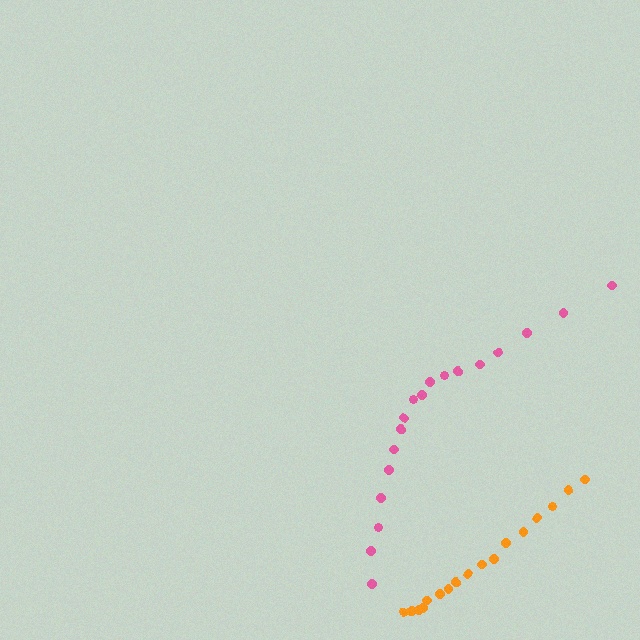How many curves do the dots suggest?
There are 2 distinct paths.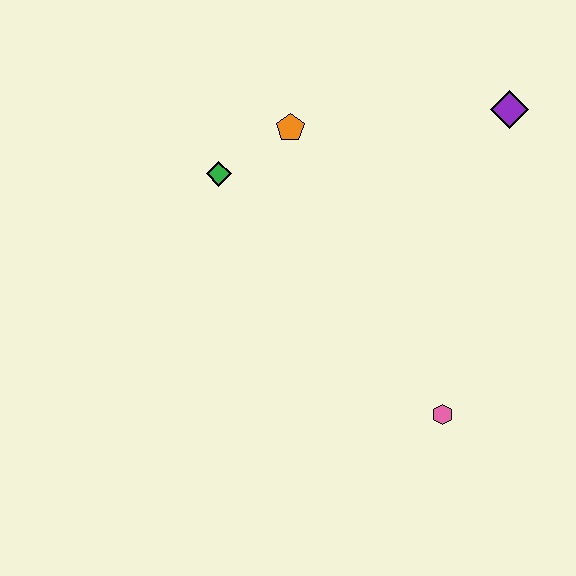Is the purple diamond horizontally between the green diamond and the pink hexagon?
No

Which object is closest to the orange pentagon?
The green diamond is closest to the orange pentagon.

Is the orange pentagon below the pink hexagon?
No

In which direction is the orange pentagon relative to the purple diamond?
The orange pentagon is to the left of the purple diamond.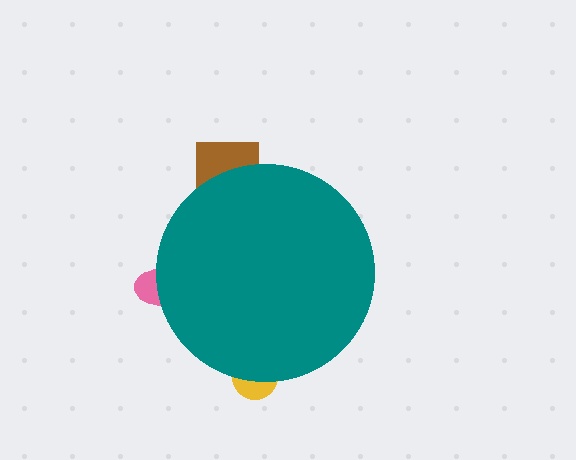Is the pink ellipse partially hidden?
Yes, the pink ellipse is partially hidden behind the teal circle.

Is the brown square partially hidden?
Yes, the brown square is partially hidden behind the teal circle.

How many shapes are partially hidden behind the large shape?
3 shapes are partially hidden.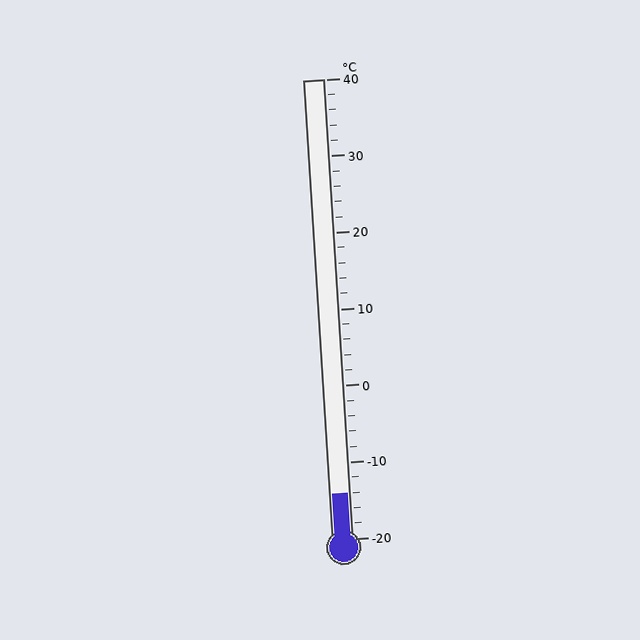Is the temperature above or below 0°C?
The temperature is below 0°C.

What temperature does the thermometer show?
The thermometer shows approximately -14°C.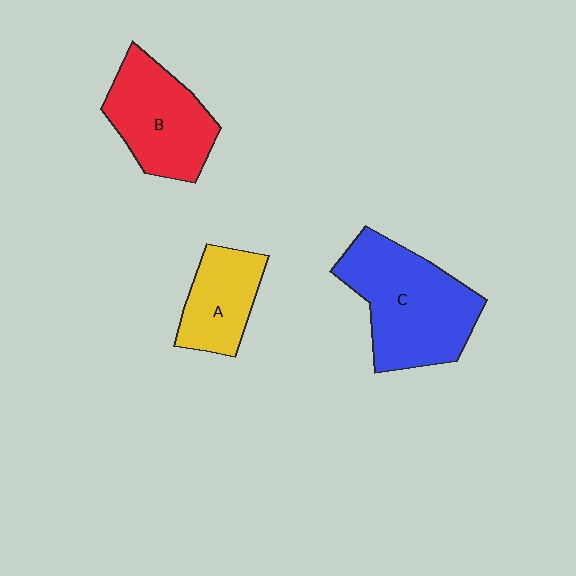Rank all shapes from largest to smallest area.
From largest to smallest: C (blue), B (red), A (yellow).